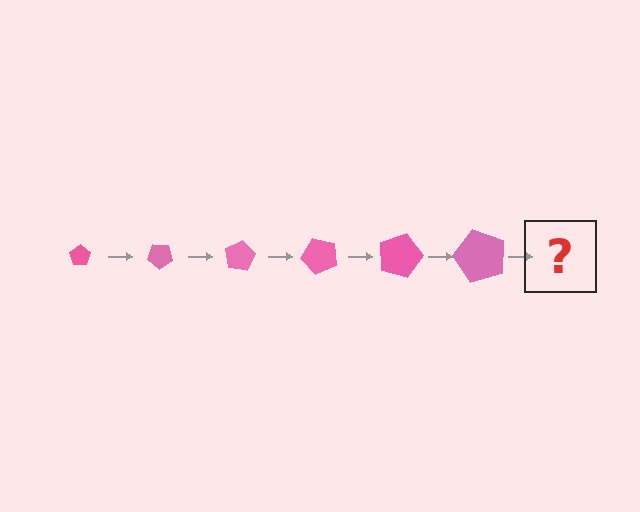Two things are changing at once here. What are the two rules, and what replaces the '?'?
The two rules are that the pentagon grows larger each step and it rotates 40 degrees each step. The '?' should be a pentagon, larger than the previous one and rotated 240 degrees from the start.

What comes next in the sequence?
The next element should be a pentagon, larger than the previous one and rotated 240 degrees from the start.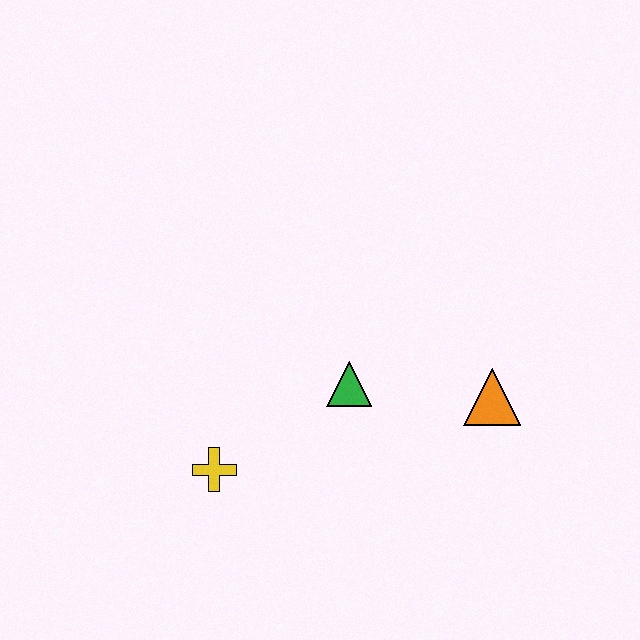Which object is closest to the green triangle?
The orange triangle is closest to the green triangle.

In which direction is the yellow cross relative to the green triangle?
The yellow cross is to the left of the green triangle.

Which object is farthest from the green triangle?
The yellow cross is farthest from the green triangle.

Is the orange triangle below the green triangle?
Yes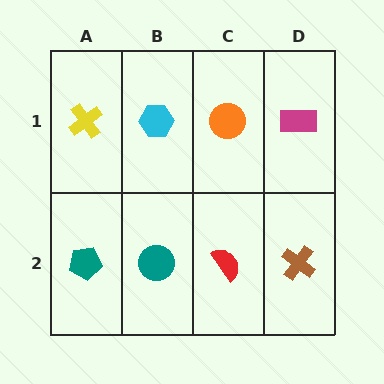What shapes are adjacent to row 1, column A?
A teal pentagon (row 2, column A), a cyan hexagon (row 1, column B).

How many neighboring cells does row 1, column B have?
3.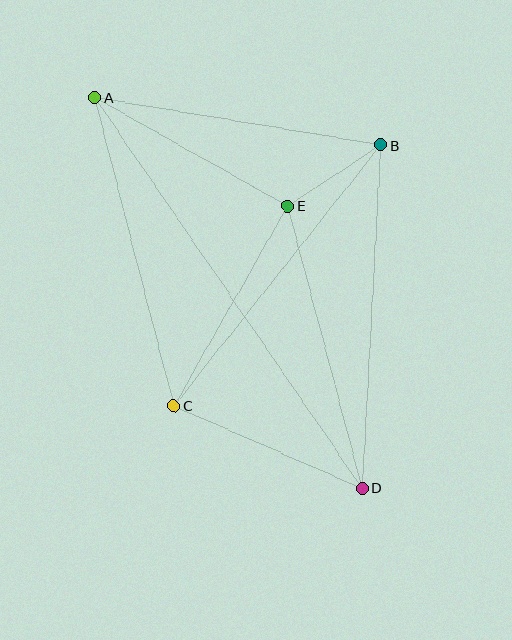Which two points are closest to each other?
Points B and E are closest to each other.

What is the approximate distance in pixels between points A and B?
The distance between A and B is approximately 290 pixels.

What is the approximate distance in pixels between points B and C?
The distance between B and C is approximately 333 pixels.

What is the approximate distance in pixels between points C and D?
The distance between C and D is approximately 206 pixels.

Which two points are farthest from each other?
Points A and D are farthest from each other.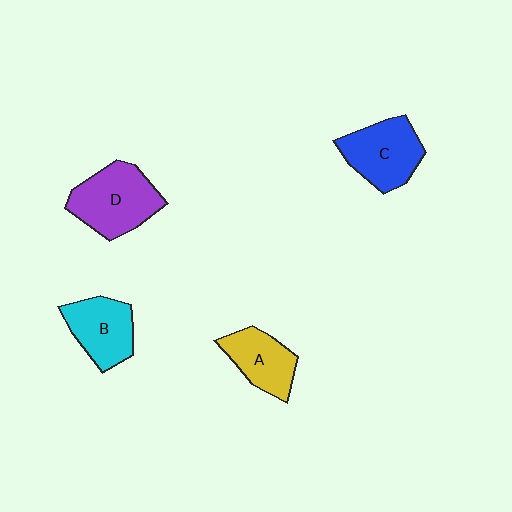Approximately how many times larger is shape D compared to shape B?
Approximately 1.3 times.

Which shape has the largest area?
Shape D (purple).